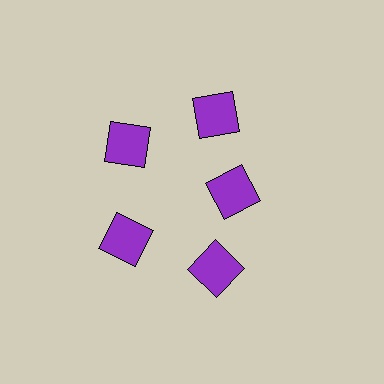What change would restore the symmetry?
The symmetry would be restored by moving it outward, back onto the ring so that all 5 squares sit at equal angles and equal distance from the center.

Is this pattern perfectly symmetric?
No. The 5 purple squares are arranged in a ring, but one element near the 3 o'clock position is pulled inward toward the center, breaking the 5-fold rotational symmetry.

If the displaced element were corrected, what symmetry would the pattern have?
It would have 5-fold rotational symmetry — the pattern would map onto itself every 72 degrees.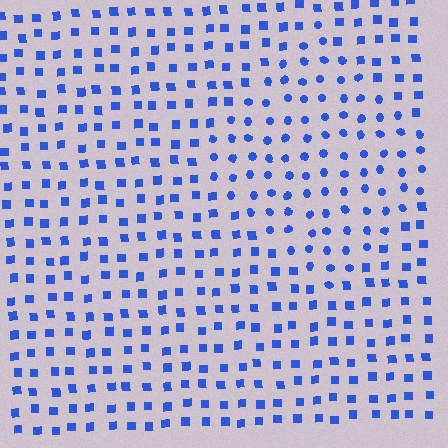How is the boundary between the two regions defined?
The boundary is defined by a change in element shape: circles inside vs. squares outside. All elements share the same color and spacing.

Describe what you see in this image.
The image is filled with small blue elements arranged in a uniform grid. A diamond-shaped region contains circles, while the surrounding area contains squares. The boundary is defined purely by the change in element shape.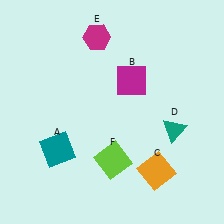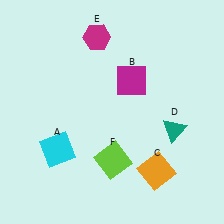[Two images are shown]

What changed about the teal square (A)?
In Image 1, A is teal. In Image 2, it changed to cyan.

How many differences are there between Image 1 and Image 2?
There is 1 difference between the two images.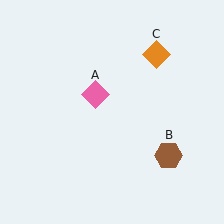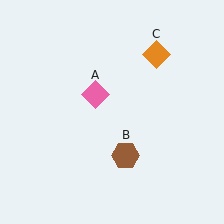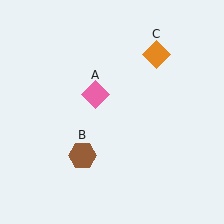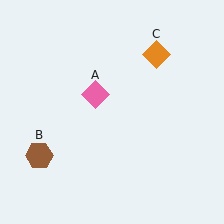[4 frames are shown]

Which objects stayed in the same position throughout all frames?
Pink diamond (object A) and orange diamond (object C) remained stationary.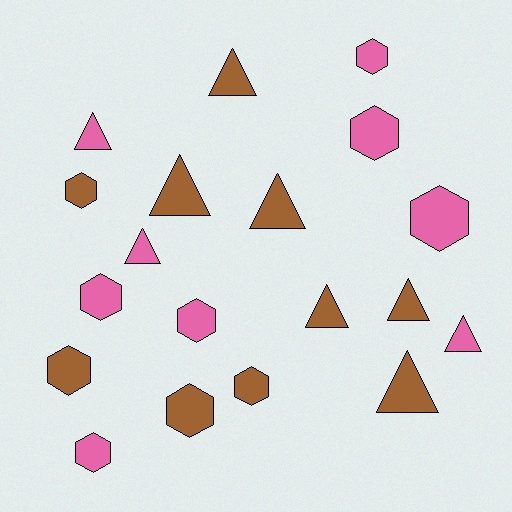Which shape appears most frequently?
Hexagon, with 10 objects.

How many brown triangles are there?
There are 6 brown triangles.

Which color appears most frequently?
Brown, with 10 objects.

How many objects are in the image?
There are 19 objects.